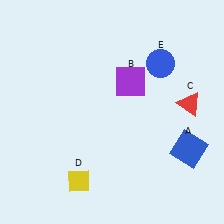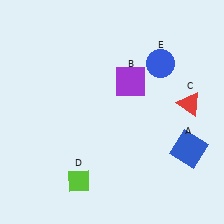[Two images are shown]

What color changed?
The diamond (D) changed from yellow in Image 1 to lime in Image 2.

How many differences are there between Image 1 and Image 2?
There is 1 difference between the two images.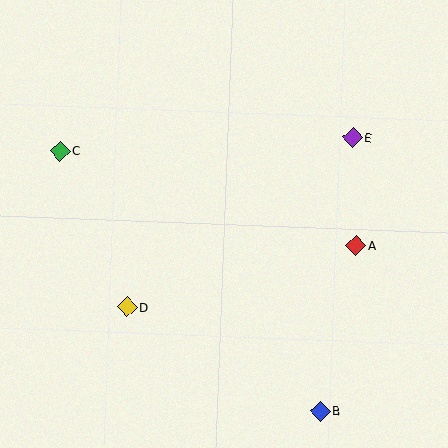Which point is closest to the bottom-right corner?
Point B is closest to the bottom-right corner.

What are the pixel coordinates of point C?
Point C is at (60, 151).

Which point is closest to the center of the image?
Point D at (127, 307) is closest to the center.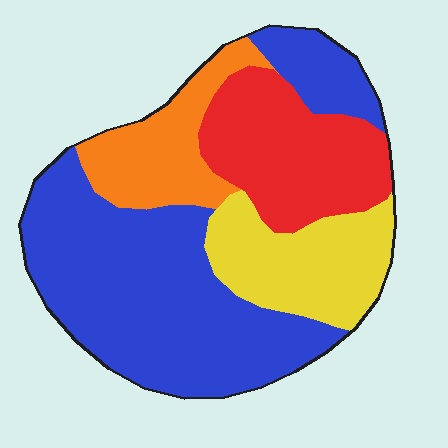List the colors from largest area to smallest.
From largest to smallest: blue, red, yellow, orange.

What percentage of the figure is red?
Red takes up about one fifth (1/5) of the figure.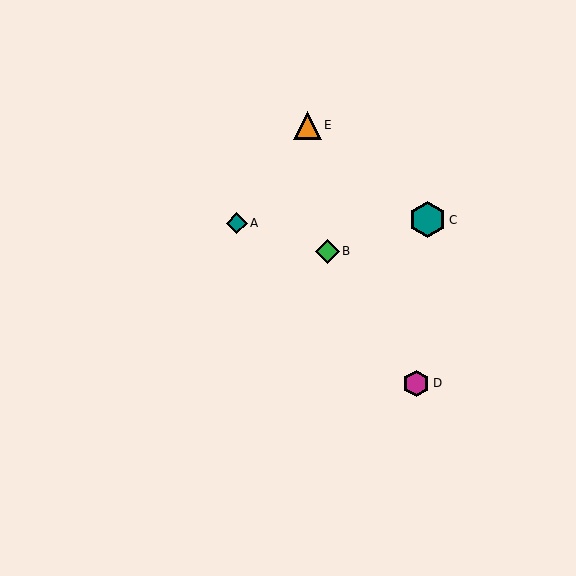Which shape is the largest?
The teal hexagon (labeled C) is the largest.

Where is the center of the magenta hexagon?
The center of the magenta hexagon is at (416, 383).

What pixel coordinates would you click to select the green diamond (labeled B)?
Click at (327, 251) to select the green diamond B.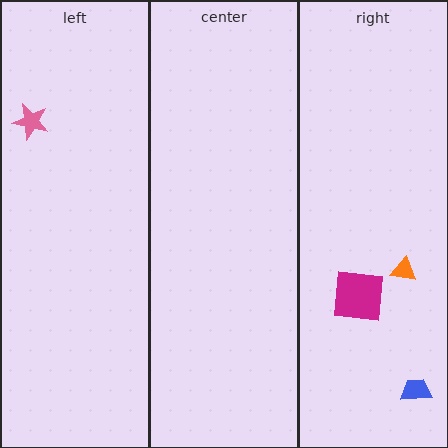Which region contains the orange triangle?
The right region.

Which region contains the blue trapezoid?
The right region.